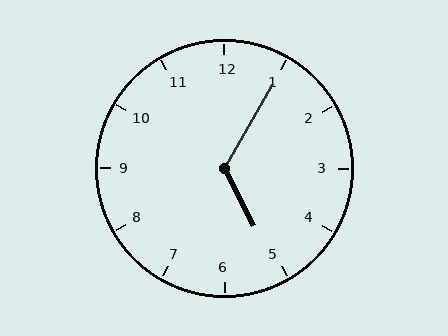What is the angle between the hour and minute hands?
Approximately 122 degrees.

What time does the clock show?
5:05.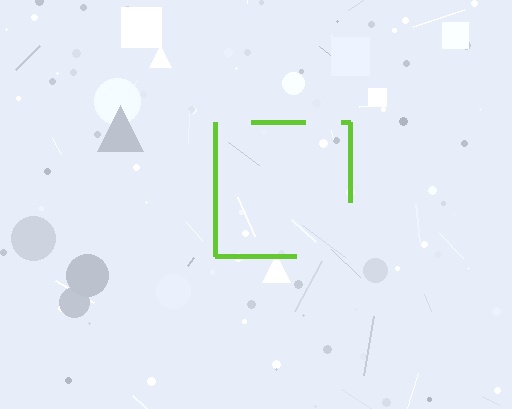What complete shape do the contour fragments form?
The contour fragments form a square.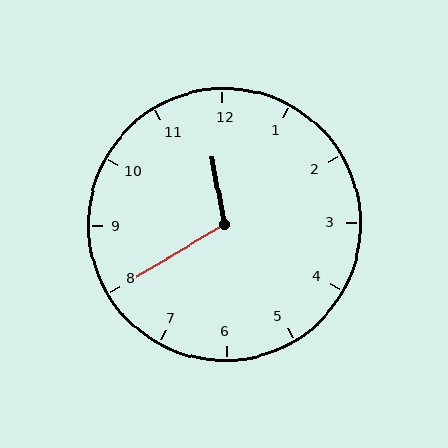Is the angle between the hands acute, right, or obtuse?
It is obtuse.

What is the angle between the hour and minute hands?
Approximately 110 degrees.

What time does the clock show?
11:40.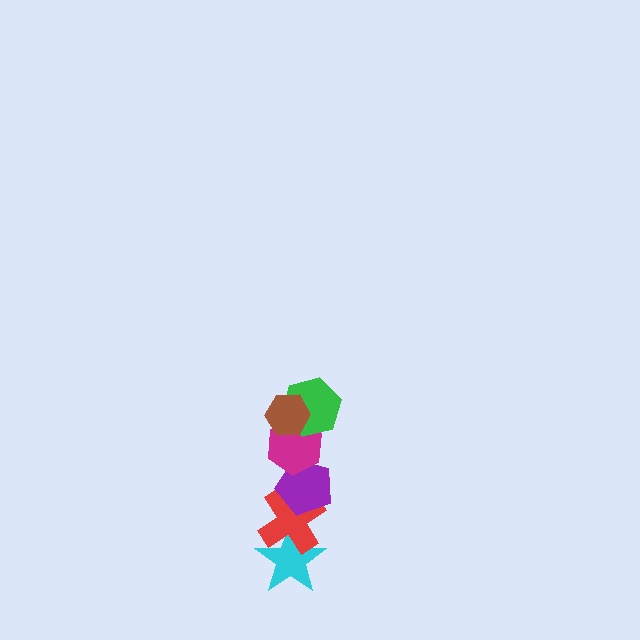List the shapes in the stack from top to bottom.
From top to bottom: the brown hexagon, the green hexagon, the magenta hexagon, the purple pentagon, the red cross, the cyan star.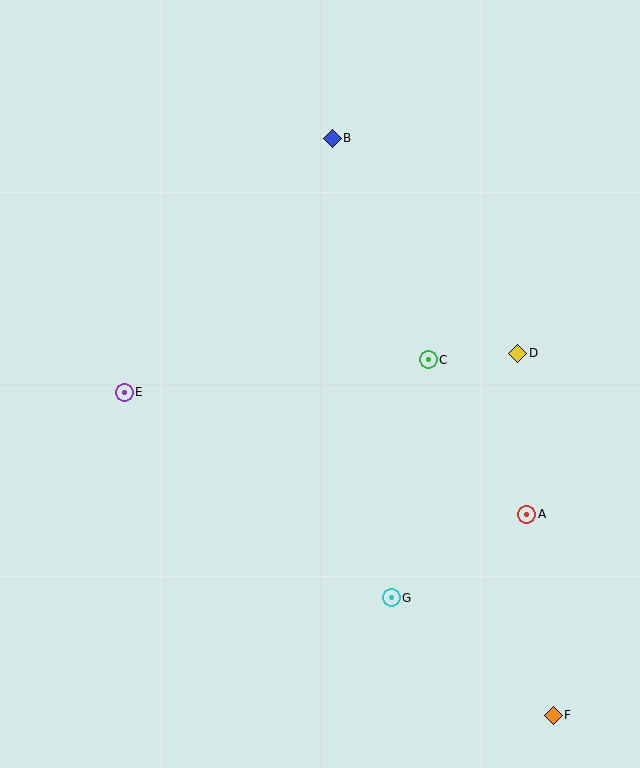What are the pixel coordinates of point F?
Point F is at (553, 715).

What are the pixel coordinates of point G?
Point G is at (391, 598).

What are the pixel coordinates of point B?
Point B is at (332, 138).